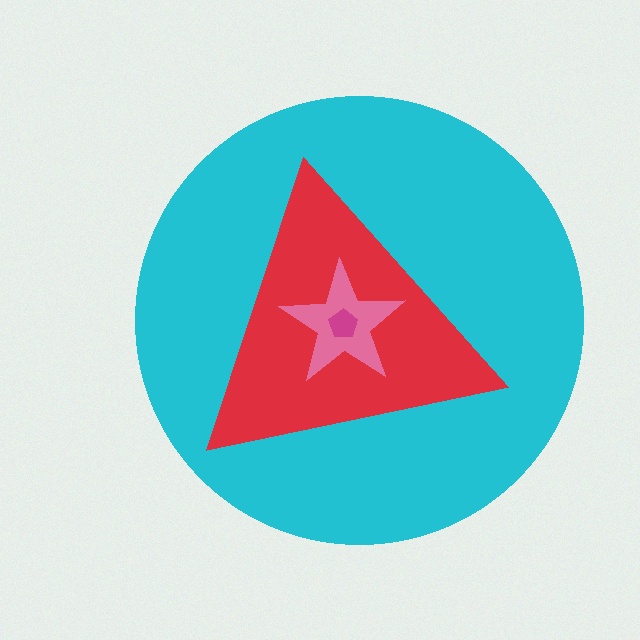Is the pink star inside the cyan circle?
Yes.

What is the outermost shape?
The cyan circle.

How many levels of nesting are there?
4.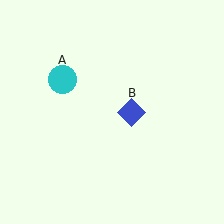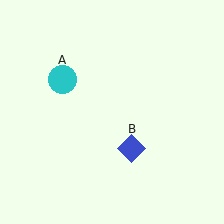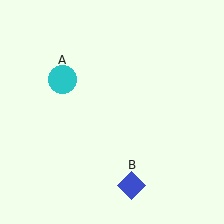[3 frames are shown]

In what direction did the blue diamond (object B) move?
The blue diamond (object B) moved down.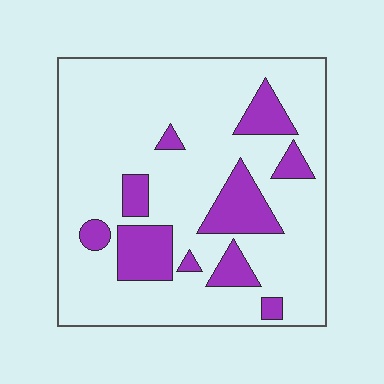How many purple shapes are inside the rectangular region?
10.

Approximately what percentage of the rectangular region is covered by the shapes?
Approximately 20%.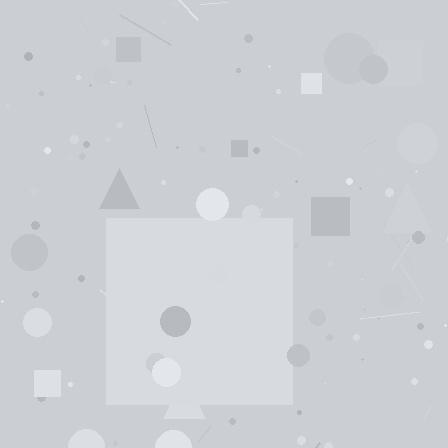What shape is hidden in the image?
A square is hidden in the image.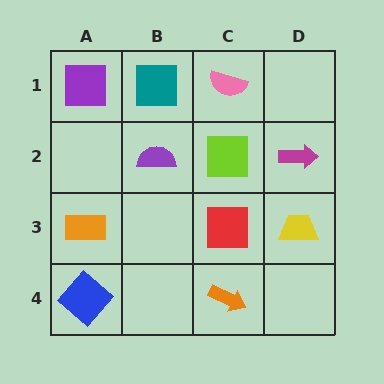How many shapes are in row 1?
3 shapes.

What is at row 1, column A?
A purple square.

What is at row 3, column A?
An orange rectangle.